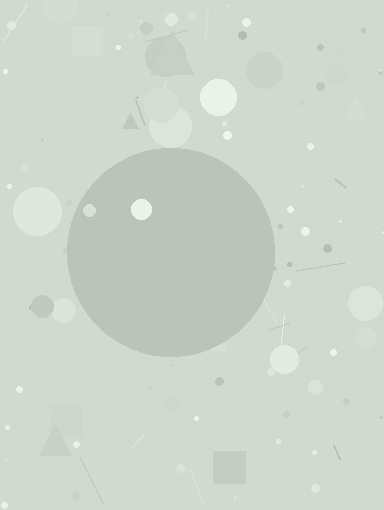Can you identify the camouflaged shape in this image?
The camouflaged shape is a circle.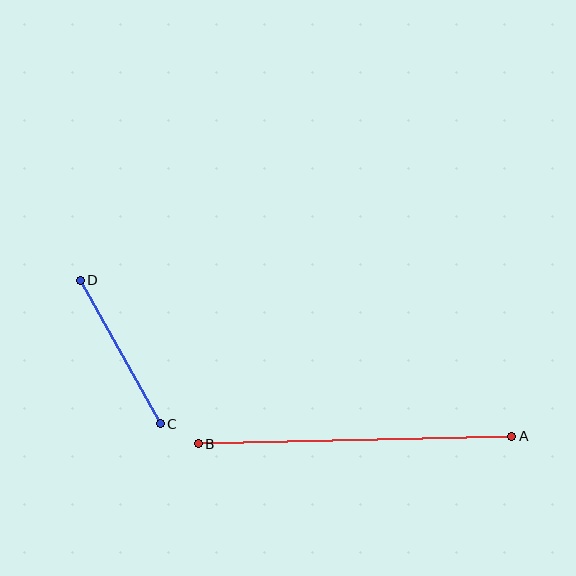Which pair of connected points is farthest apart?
Points A and B are farthest apart.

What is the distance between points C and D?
The distance is approximately 164 pixels.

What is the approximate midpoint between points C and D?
The midpoint is at approximately (120, 352) pixels.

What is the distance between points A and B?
The distance is approximately 313 pixels.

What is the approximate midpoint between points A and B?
The midpoint is at approximately (355, 440) pixels.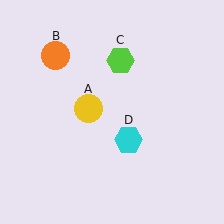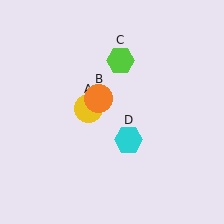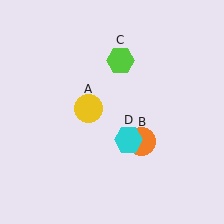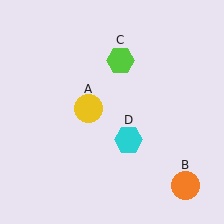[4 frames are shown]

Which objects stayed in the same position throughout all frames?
Yellow circle (object A) and lime hexagon (object C) and cyan hexagon (object D) remained stationary.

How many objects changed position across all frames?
1 object changed position: orange circle (object B).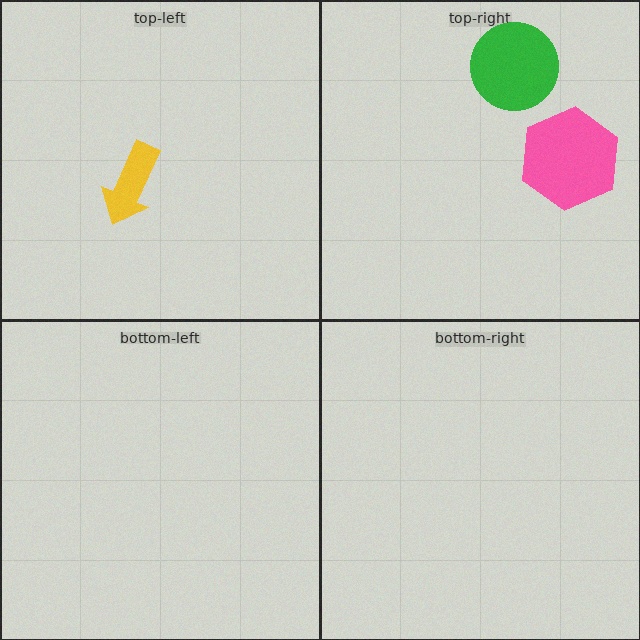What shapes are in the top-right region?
The pink hexagon, the green circle.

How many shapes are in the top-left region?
1.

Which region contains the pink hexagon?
The top-right region.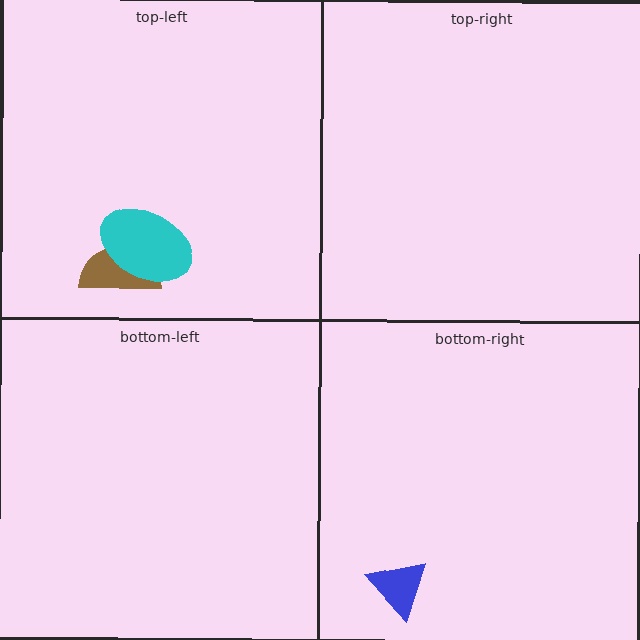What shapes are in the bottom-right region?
The blue triangle.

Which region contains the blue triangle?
The bottom-right region.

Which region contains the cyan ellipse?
The top-left region.